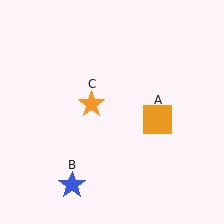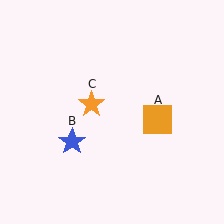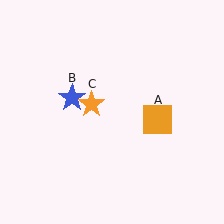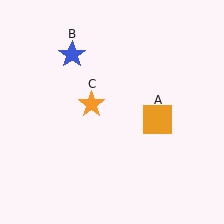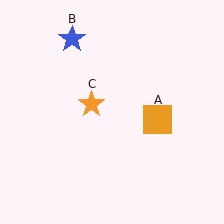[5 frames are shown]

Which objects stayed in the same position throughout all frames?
Orange square (object A) and orange star (object C) remained stationary.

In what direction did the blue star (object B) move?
The blue star (object B) moved up.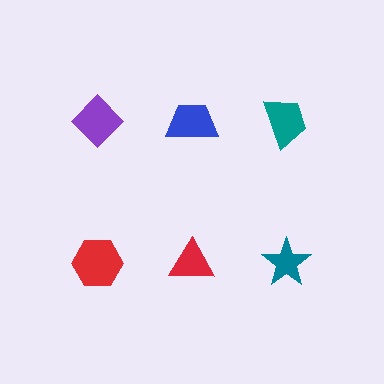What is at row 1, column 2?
A blue trapezoid.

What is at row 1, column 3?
A teal trapezoid.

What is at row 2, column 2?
A red triangle.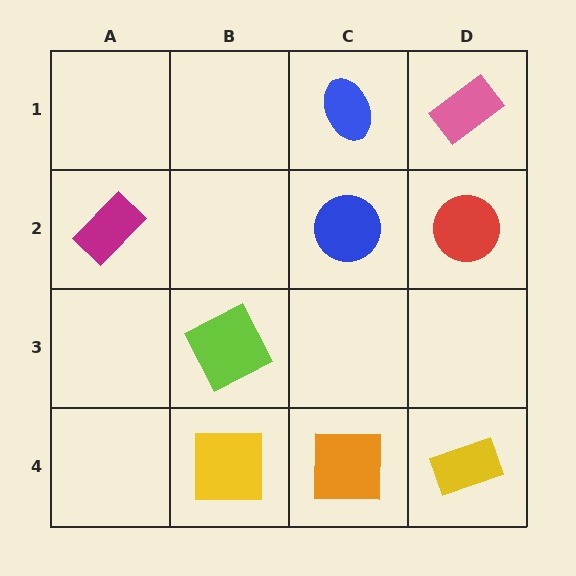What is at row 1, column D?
A pink rectangle.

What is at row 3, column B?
A lime square.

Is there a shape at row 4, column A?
No, that cell is empty.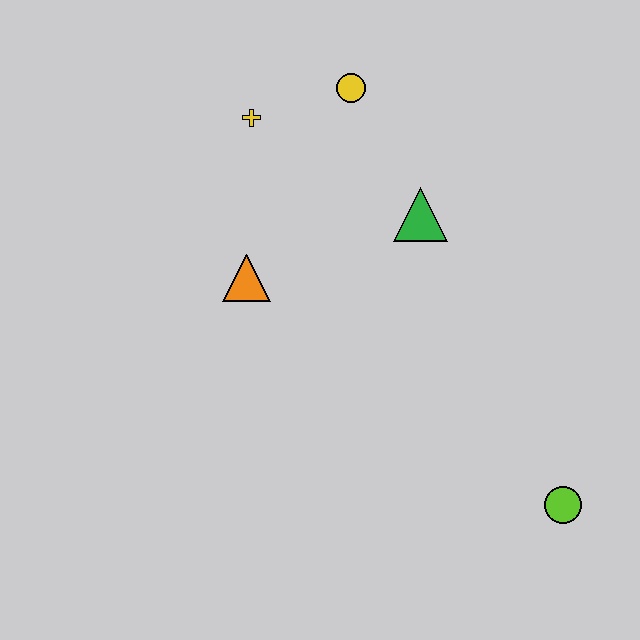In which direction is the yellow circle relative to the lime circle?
The yellow circle is above the lime circle.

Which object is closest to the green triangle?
The yellow circle is closest to the green triangle.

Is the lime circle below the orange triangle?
Yes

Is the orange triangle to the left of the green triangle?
Yes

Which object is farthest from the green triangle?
The lime circle is farthest from the green triangle.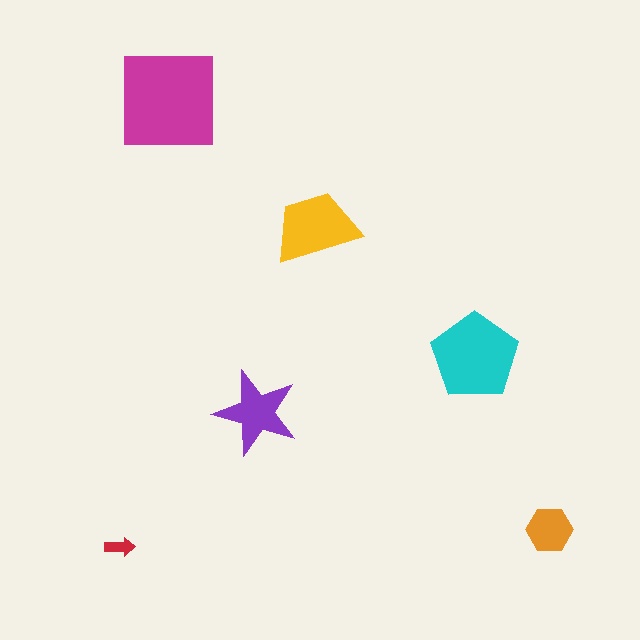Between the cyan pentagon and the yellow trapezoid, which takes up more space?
The cyan pentagon.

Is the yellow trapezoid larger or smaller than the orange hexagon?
Larger.